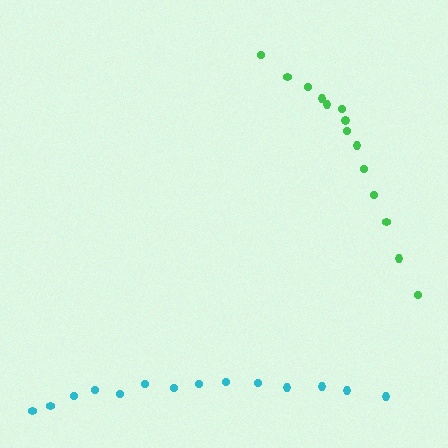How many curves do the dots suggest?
There are 2 distinct paths.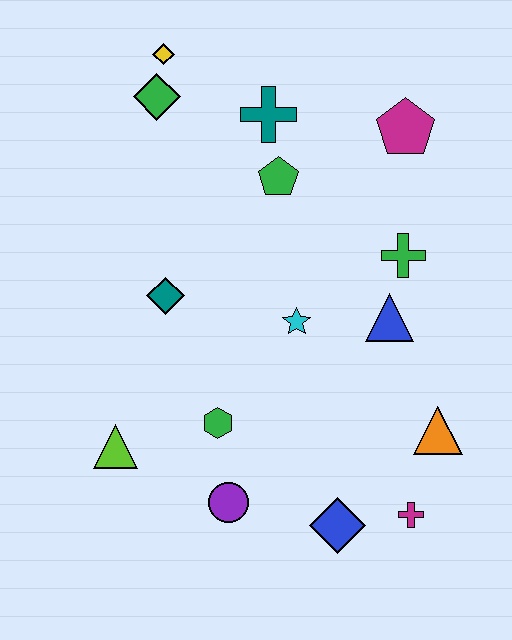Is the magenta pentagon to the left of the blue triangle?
No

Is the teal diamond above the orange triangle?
Yes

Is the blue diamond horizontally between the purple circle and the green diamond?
No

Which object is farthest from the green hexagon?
The yellow diamond is farthest from the green hexagon.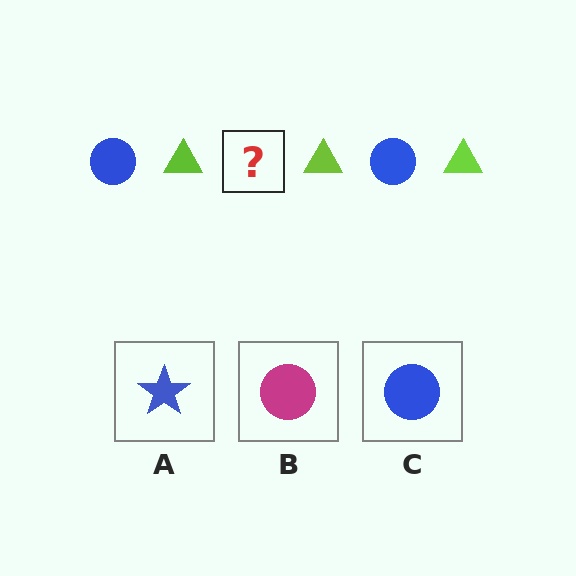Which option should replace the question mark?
Option C.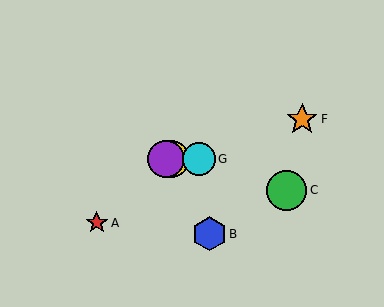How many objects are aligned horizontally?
3 objects (D, E, G) are aligned horizontally.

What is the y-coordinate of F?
Object F is at y≈119.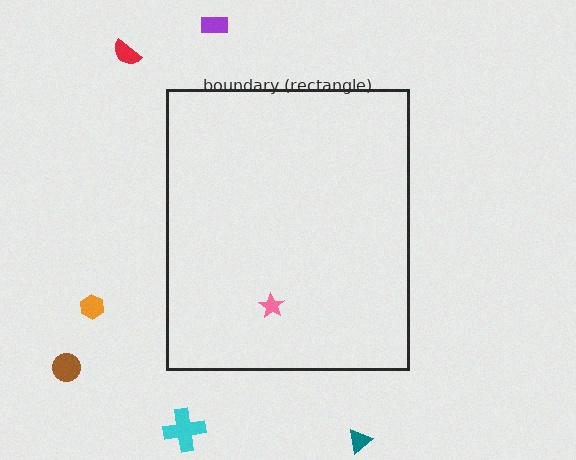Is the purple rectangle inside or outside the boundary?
Outside.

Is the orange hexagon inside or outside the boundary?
Outside.